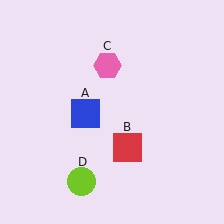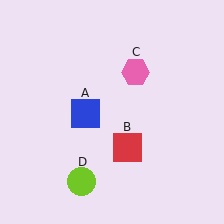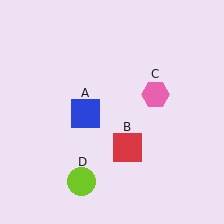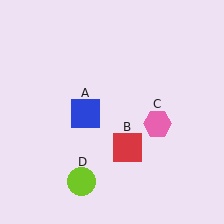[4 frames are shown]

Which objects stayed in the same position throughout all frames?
Blue square (object A) and red square (object B) and lime circle (object D) remained stationary.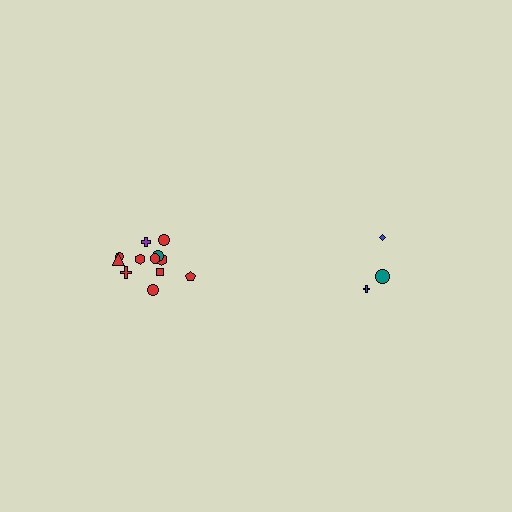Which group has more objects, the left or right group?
The left group.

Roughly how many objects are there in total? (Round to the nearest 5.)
Roughly 15 objects in total.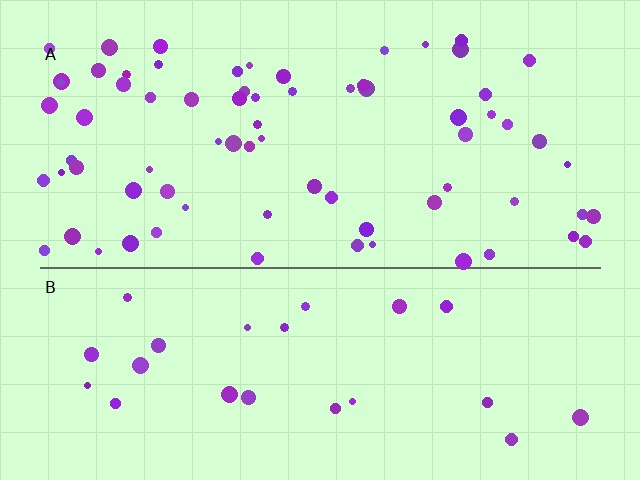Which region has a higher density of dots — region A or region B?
A (the top).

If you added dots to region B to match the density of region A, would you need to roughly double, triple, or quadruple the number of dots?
Approximately triple.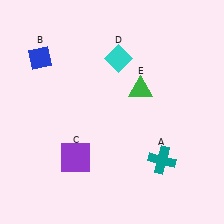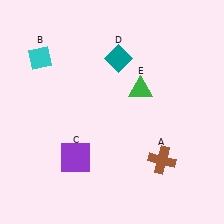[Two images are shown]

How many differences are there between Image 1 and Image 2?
There are 3 differences between the two images.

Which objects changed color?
A changed from teal to brown. B changed from blue to cyan. D changed from cyan to teal.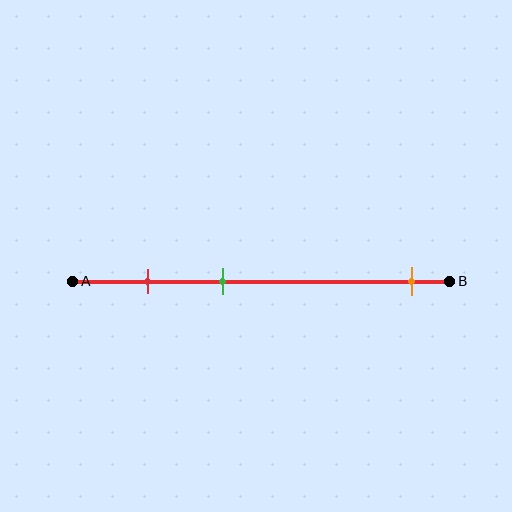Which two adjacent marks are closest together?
The red and green marks are the closest adjacent pair.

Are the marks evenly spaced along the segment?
No, the marks are not evenly spaced.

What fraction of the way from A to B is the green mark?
The green mark is approximately 40% (0.4) of the way from A to B.